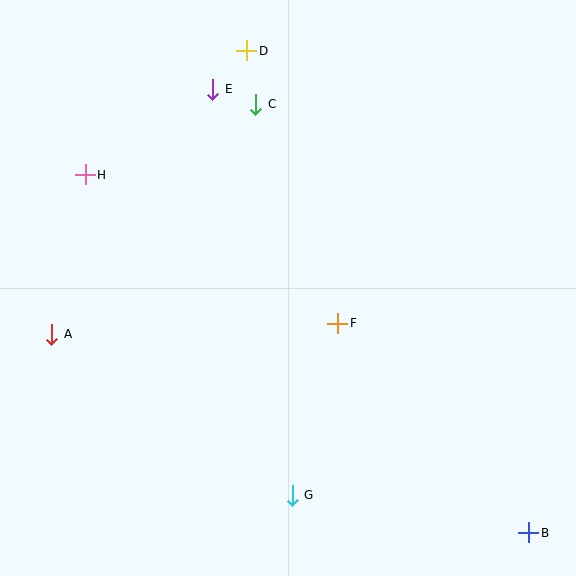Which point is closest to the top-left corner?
Point H is closest to the top-left corner.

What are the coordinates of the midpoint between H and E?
The midpoint between H and E is at (149, 132).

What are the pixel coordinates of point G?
Point G is at (292, 495).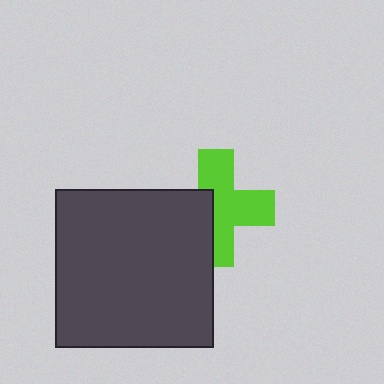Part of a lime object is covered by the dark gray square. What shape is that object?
It is a cross.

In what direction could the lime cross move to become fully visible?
The lime cross could move right. That would shift it out from behind the dark gray square entirely.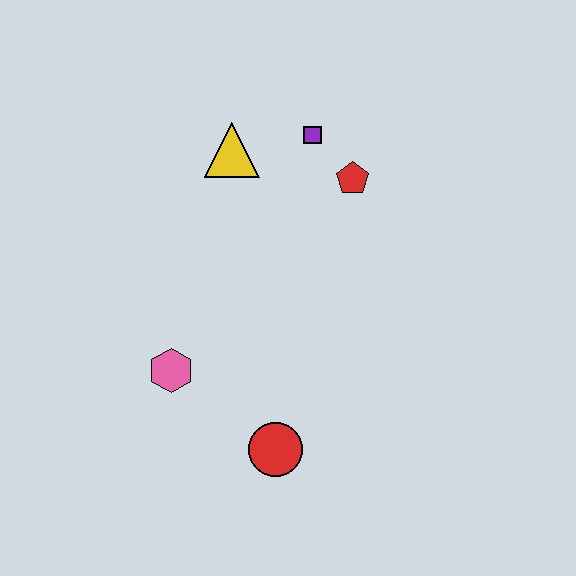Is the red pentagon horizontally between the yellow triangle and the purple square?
No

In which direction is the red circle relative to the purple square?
The red circle is below the purple square.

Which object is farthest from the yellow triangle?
The red circle is farthest from the yellow triangle.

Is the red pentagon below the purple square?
Yes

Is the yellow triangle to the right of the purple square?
No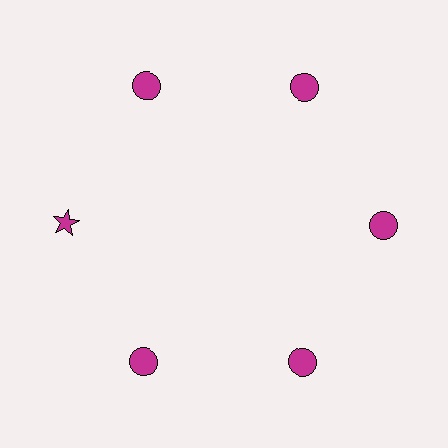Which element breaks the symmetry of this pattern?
The magenta star at roughly the 9 o'clock position breaks the symmetry. All other shapes are magenta circles.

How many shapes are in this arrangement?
There are 6 shapes arranged in a ring pattern.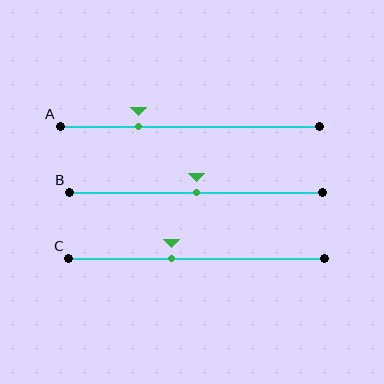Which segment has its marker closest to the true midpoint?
Segment B has its marker closest to the true midpoint.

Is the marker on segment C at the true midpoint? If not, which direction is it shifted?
No, the marker on segment C is shifted to the left by about 10% of the segment length.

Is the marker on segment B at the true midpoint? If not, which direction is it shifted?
Yes, the marker on segment B is at the true midpoint.